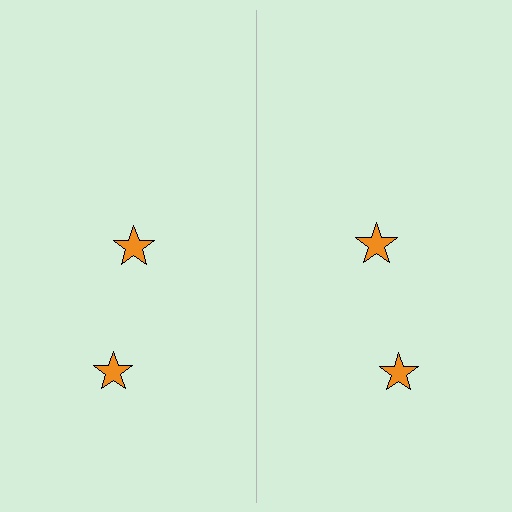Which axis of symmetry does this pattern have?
The pattern has a vertical axis of symmetry running through the center of the image.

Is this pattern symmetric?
Yes, this pattern has bilateral (reflection) symmetry.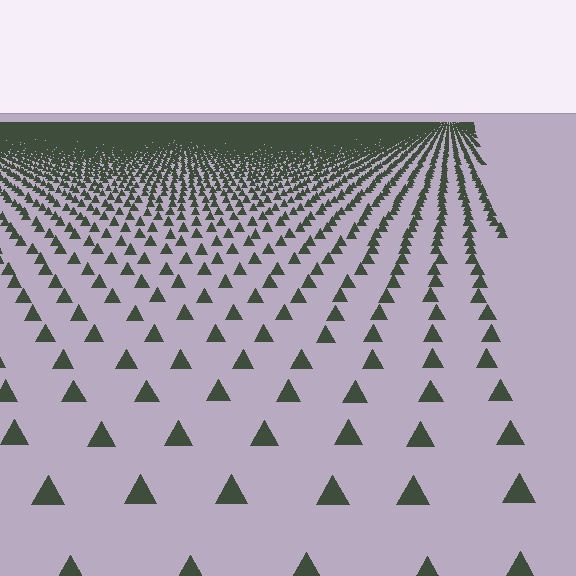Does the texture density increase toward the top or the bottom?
Density increases toward the top.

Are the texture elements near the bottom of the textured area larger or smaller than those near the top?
Larger. Near the bottom, elements are closer to the viewer and appear at a bigger on-screen size.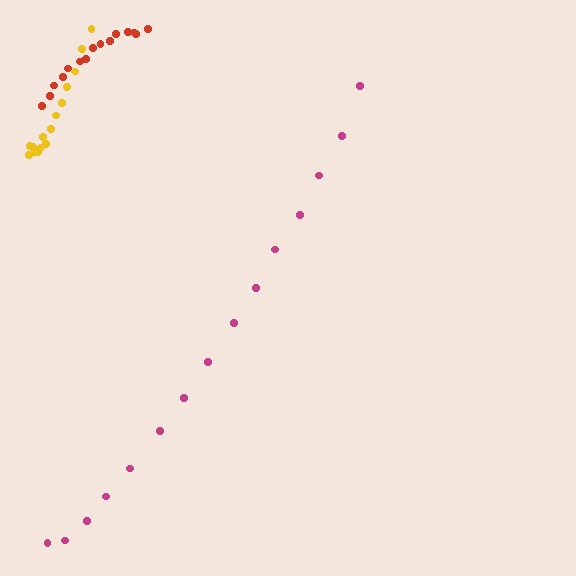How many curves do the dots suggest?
There are 3 distinct paths.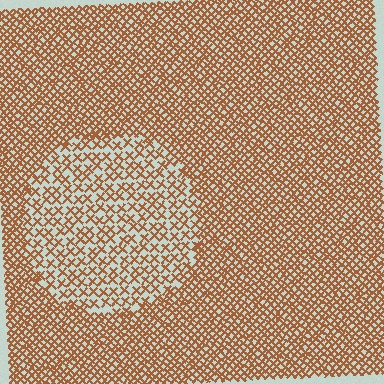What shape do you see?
I see a circle.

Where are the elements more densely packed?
The elements are more densely packed outside the circle boundary.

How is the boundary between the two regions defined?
The boundary is defined by a change in element density (approximately 2.0x ratio). All elements are the same color, size, and shape.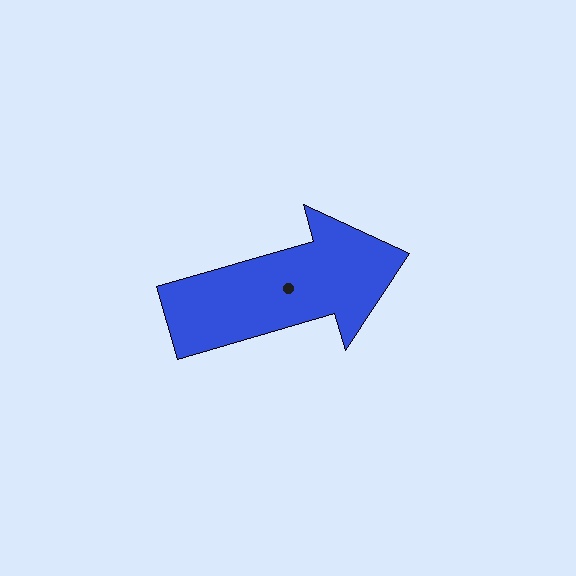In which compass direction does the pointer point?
East.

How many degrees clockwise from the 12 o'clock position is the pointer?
Approximately 74 degrees.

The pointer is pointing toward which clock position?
Roughly 2 o'clock.